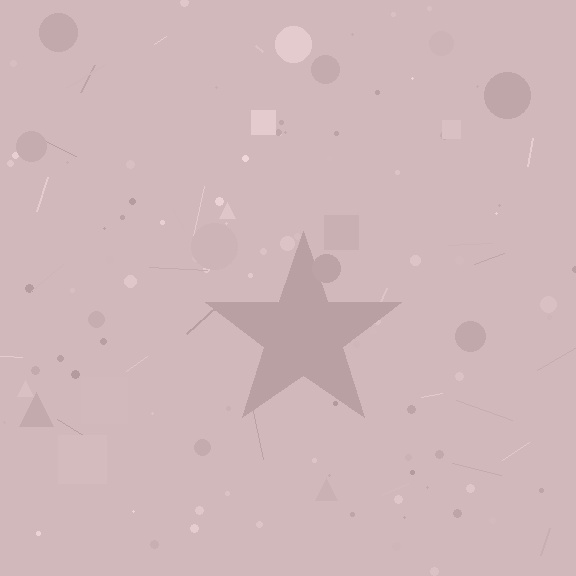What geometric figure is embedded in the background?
A star is embedded in the background.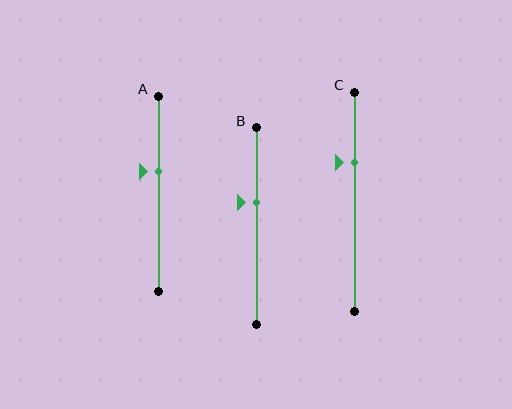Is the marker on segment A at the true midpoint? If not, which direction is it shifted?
No, the marker on segment A is shifted upward by about 11% of the segment length.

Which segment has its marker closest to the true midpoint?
Segment A has its marker closest to the true midpoint.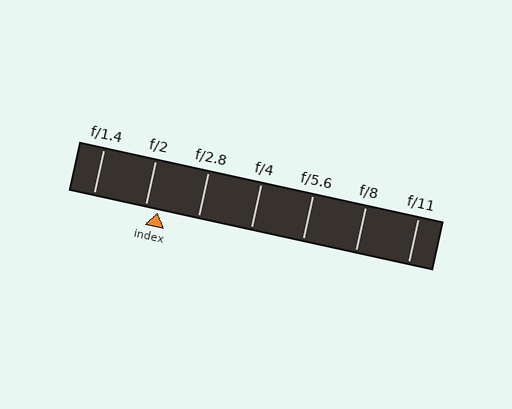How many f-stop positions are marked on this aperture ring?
There are 7 f-stop positions marked.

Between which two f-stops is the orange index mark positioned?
The index mark is between f/2 and f/2.8.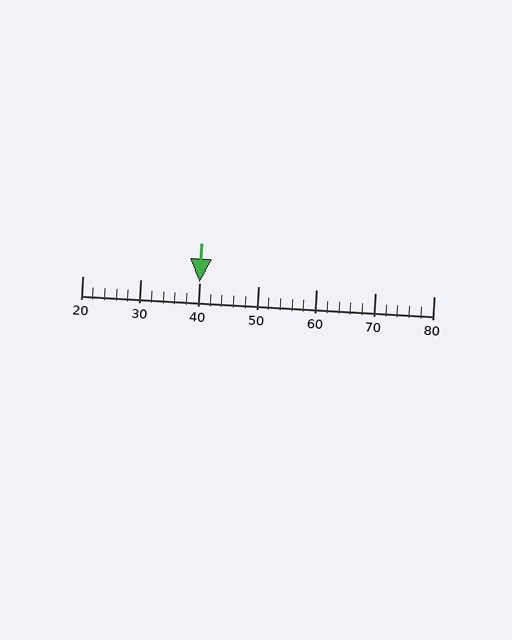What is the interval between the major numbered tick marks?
The major tick marks are spaced 10 units apart.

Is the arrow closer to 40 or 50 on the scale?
The arrow is closer to 40.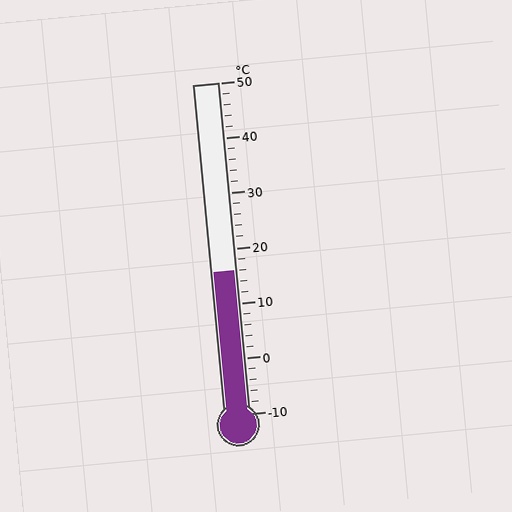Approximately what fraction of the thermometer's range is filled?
The thermometer is filled to approximately 45% of its range.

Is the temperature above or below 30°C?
The temperature is below 30°C.